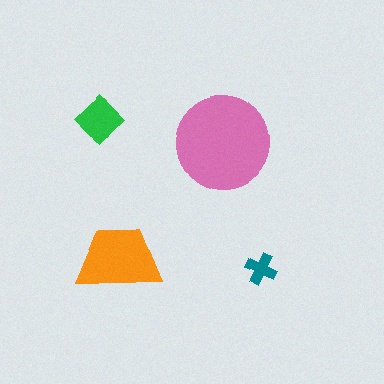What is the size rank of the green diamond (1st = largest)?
3rd.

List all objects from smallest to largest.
The teal cross, the green diamond, the orange trapezoid, the pink circle.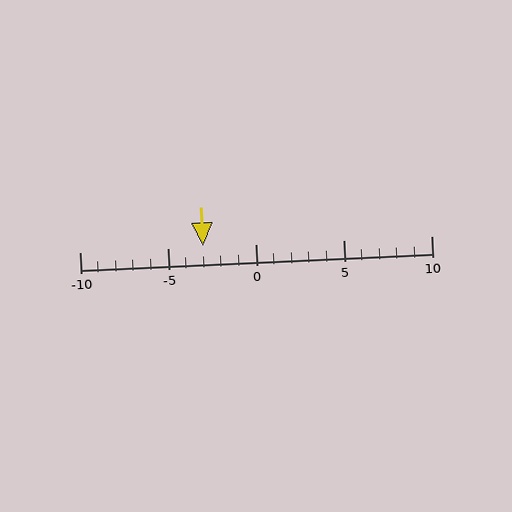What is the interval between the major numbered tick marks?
The major tick marks are spaced 5 units apart.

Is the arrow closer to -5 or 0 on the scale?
The arrow is closer to -5.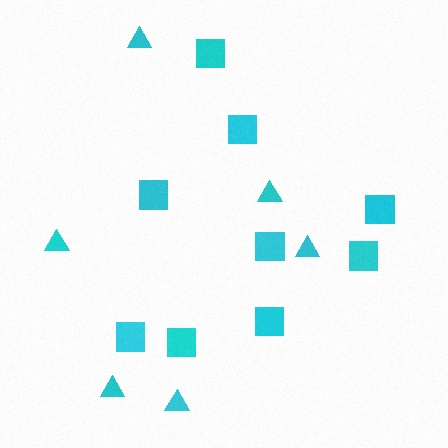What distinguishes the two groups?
There are 2 groups: one group of squares (9) and one group of triangles (6).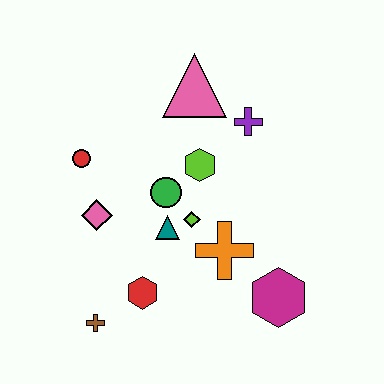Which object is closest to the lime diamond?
The teal triangle is closest to the lime diamond.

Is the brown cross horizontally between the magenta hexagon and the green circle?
No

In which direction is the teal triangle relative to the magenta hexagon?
The teal triangle is to the left of the magenta hexagon.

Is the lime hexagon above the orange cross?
Yes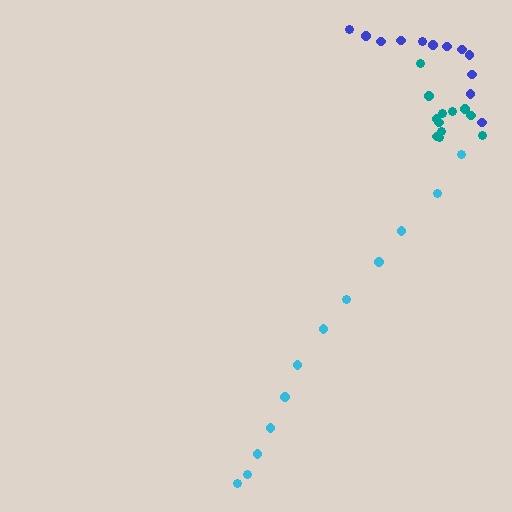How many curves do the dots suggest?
There are 3 distinct paths.